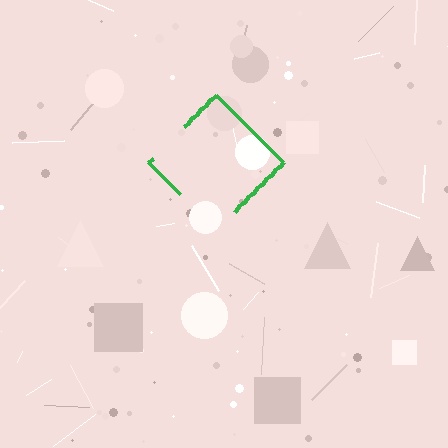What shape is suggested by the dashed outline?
The dashed outline suggests a diamond.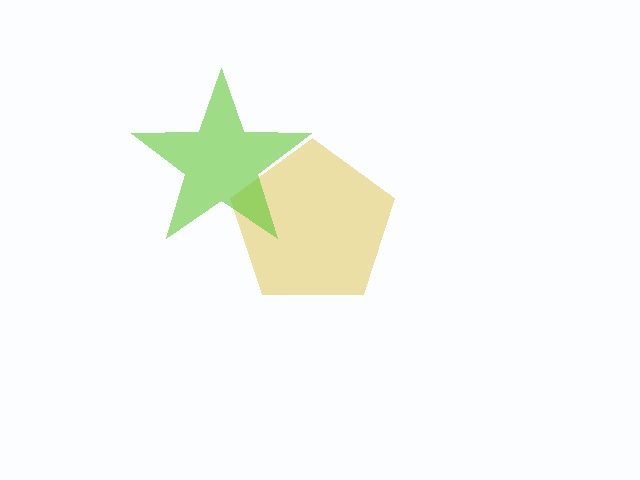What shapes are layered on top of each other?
The layered shapes are: a yellow pentagon, a lime star.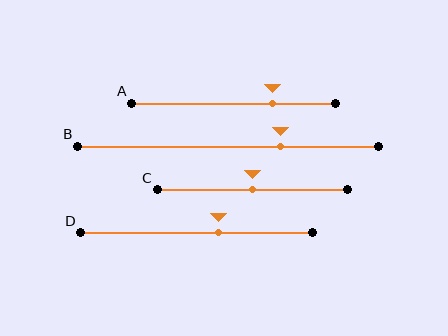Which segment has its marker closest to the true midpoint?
Segment C has its marker closest to the true midpoint.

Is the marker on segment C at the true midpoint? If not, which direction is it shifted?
Yes, the marker on segment C is at the true midpoint.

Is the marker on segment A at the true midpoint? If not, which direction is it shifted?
No, the marker on segment A is shifted to the right by about 19% of the segment length.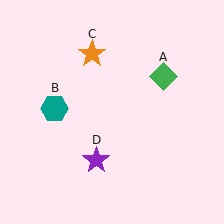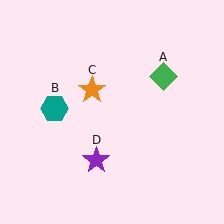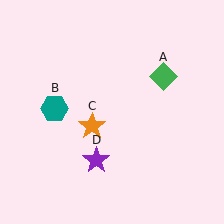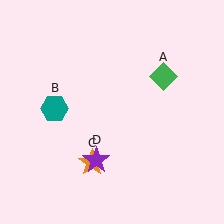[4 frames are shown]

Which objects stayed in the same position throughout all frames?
Green diamond (object A) and teal hexagon (object B) and purple star (object D) remained stationary.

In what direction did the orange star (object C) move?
The orange star (object C) moved down.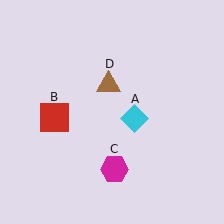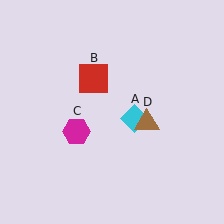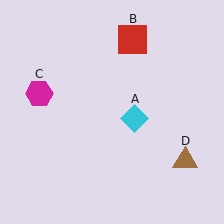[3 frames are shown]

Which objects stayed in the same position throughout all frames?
Cyan diamond (object A) remained stationary.